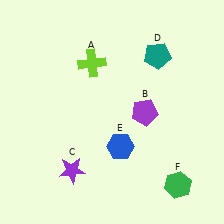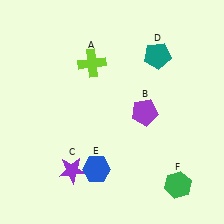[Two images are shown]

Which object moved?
The blue hexagon (E) moved left.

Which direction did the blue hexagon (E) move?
The blue hexagon (E) moved left.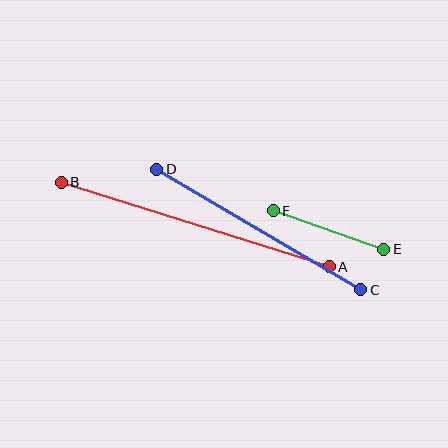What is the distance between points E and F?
The distance is approximately 117 pixels.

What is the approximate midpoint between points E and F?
The midpoint is at approximately (329, 230) pixels.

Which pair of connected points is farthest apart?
Points A and B are farthest apart.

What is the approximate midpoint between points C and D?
The midpoint is at approximately (259, 229) pixels.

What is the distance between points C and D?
The distance is approximately 237 pixels.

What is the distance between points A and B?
The distance is approximately 281 pixels.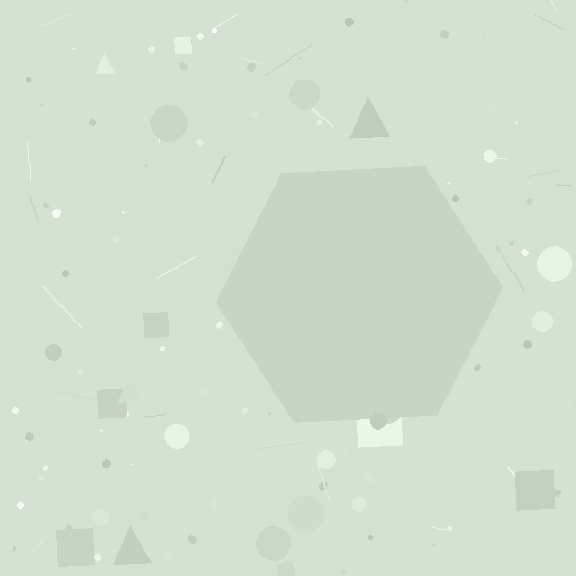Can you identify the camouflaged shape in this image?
The camouflaged shape is a hexagon.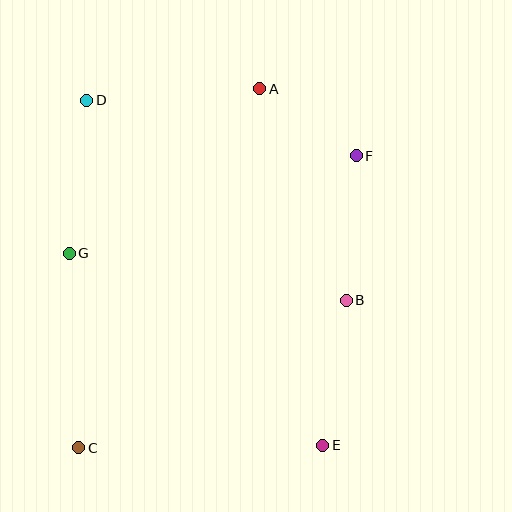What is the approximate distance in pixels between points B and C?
The distance between B and C is approximately 306 pixels.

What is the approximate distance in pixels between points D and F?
The distance between D and F is approximately 275 pixels.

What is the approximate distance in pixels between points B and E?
The distance between B and E is approximately 147 pixels.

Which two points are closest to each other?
Points A and F are closest to each other.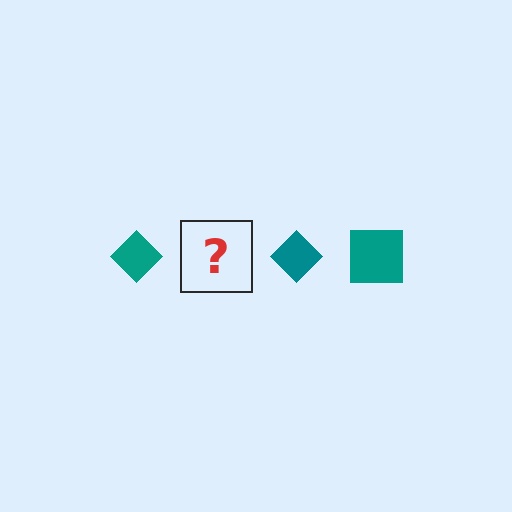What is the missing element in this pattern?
The missing element is a teal square.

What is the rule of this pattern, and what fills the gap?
The rule is that the pattern cycles through diamond, square shapes in teal. The gap should be filled with a teal square.